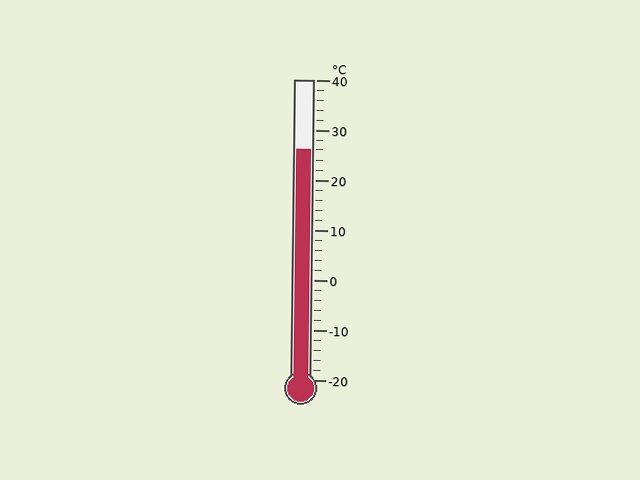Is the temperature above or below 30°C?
The temperature is below 30°C.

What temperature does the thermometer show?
The thermometer shows approximately 26°C.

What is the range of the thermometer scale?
The thermometer scale ranges from -20°C to 40°C.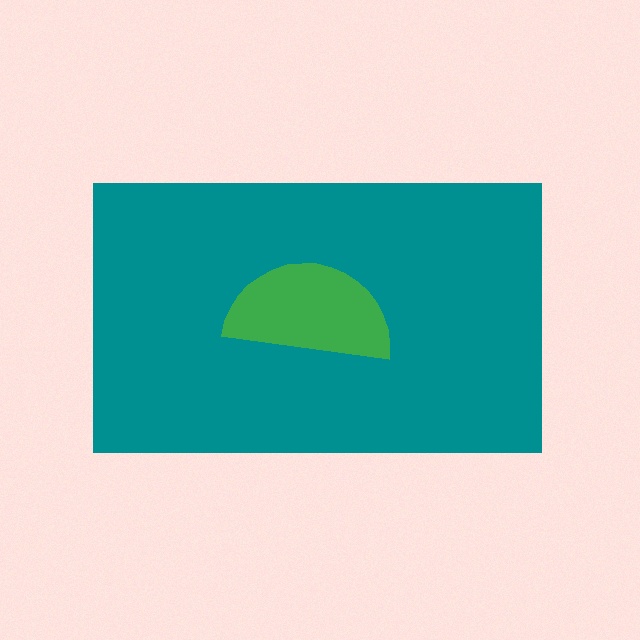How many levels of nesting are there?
2.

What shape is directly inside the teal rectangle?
The green semicircle.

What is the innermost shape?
The green semicircle.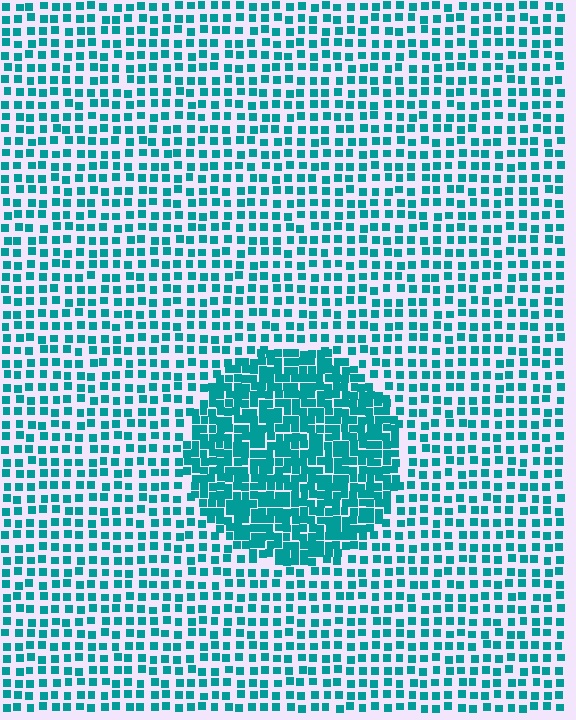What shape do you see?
I see a circle.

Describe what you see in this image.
The image contains small teal elements arranged at two different densities. A circle-shaped region is visible where the elements are more densely packed than the surrounding area.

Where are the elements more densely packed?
The elements are more densely packed inside the circle boundary.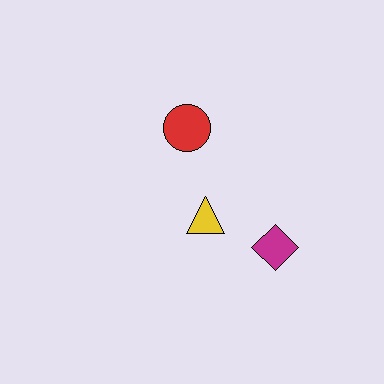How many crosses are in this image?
There are no crosses.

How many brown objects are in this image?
There are no brown objects.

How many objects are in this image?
There are 3 objects.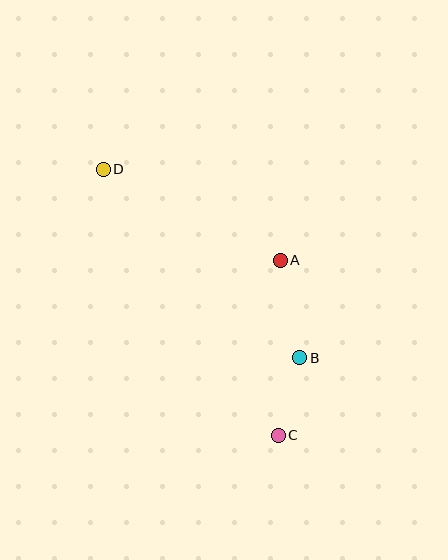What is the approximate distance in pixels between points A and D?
The distance between A and D is approximately 199 pixels.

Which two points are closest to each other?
Points B and C are closest to each other.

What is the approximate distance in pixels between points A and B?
The distance between A and B is approximately 99 pixels.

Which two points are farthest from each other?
Points C and D are farthest from each other.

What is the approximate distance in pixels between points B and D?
The distance between B and D is approximately 272 pixels.